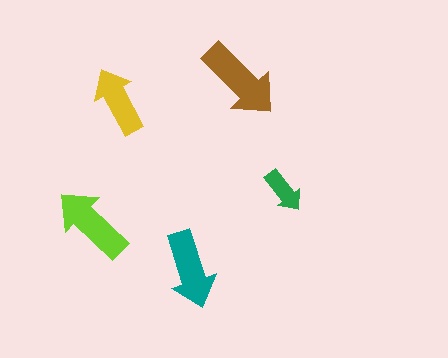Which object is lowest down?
The teal arrow is bottommost.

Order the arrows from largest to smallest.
the brown one, the lime one, the teal one, the yellow one, the green one.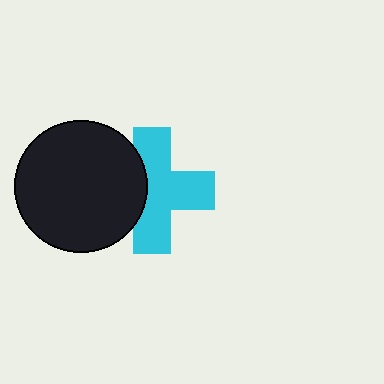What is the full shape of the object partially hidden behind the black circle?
The partially hidden object is a cyan cross.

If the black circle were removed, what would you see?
You would see the complete cyan cross.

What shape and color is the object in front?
The object in front is a black circle.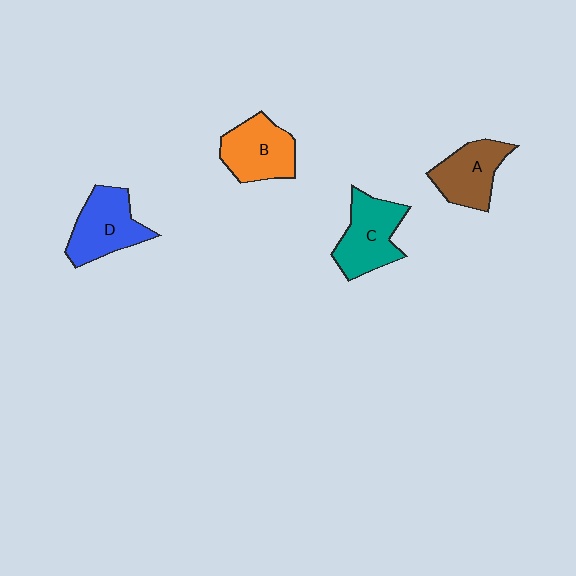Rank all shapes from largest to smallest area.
From largest to smallest: C (teal), D (blue), B (orange), A (brown).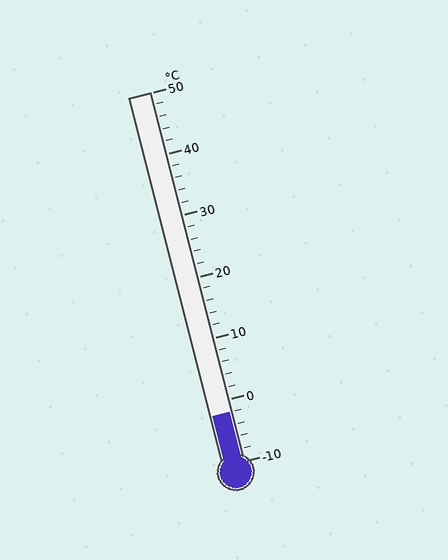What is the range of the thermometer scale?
The thermometer scale ranges from -10°C to 50°C.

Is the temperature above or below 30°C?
The temperature is below 30°C.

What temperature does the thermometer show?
The thermometer shows approximately -2°C.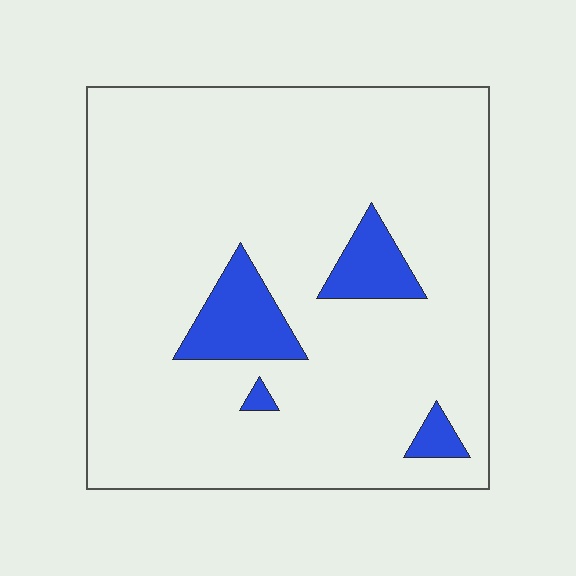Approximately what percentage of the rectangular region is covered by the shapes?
Approximately 10%.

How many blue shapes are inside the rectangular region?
4.